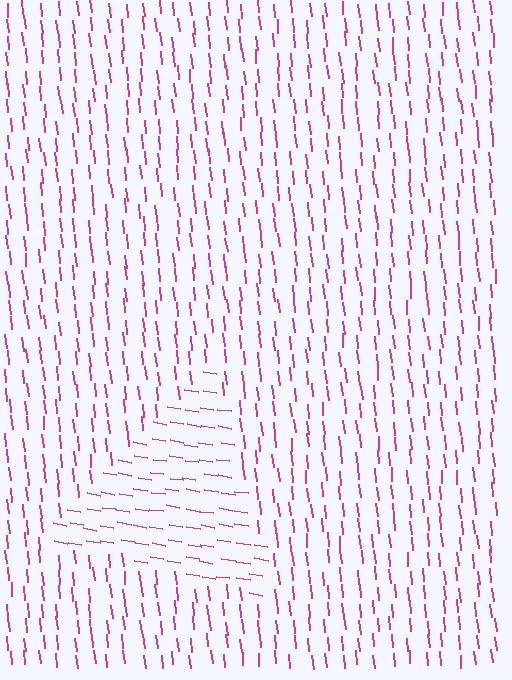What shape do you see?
I see a triangle.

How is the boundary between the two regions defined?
The boundary is defined purely by a change in line orientation (approximately 75 degrees difference). All lines are the same color and thickness.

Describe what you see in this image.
The image is filled with small magenta line segments. A triangle region in the image has lines oriented differently from the surrounding lines, creating a visible texture boundary.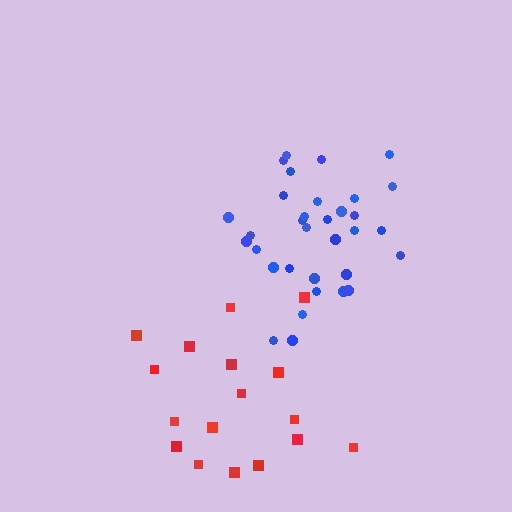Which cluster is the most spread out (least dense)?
Red.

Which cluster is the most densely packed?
Blue.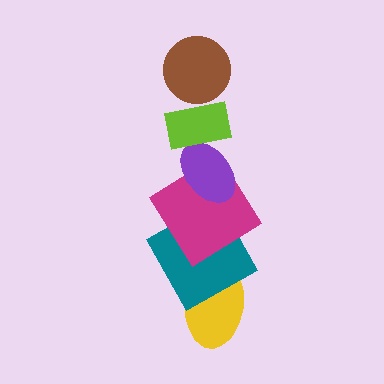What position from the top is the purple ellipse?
The purple ellipse is 3rd from the top.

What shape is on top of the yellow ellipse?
The teal square is on top of the yellow ellipse.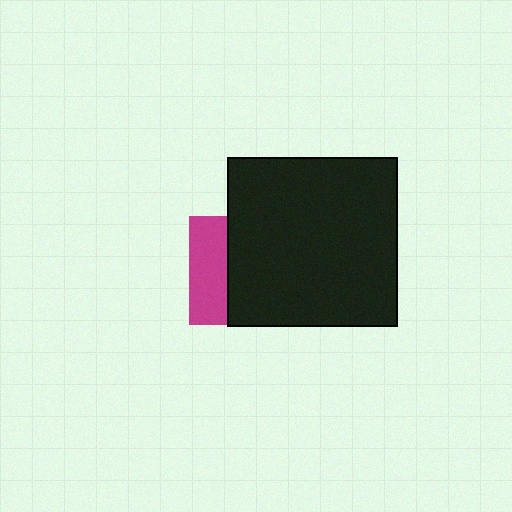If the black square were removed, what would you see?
You would see the complete magenta square.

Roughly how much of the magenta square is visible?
A small part of it is visible (roughly 35%).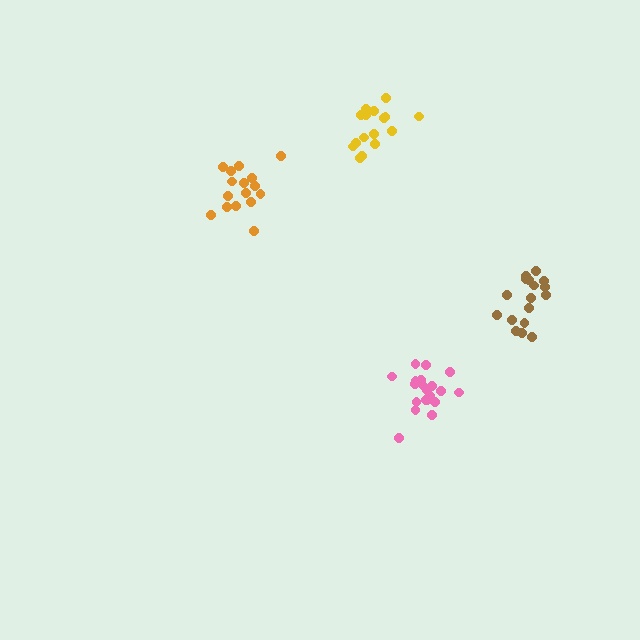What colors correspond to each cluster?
The clusters are colored: orange, pink, brown, yellow.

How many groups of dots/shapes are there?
There are 4 groups.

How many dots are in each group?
Group 1: 16 dots, Group 2: 20 dots, Group 3: 17 dots, Group 4: 18 dots (71 total).